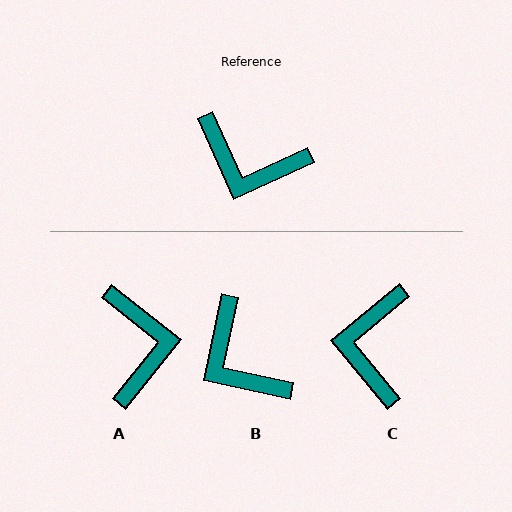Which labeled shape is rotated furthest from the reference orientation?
A, about 117 degrees away.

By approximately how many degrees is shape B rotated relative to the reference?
Approximately 36 degrees clockwise.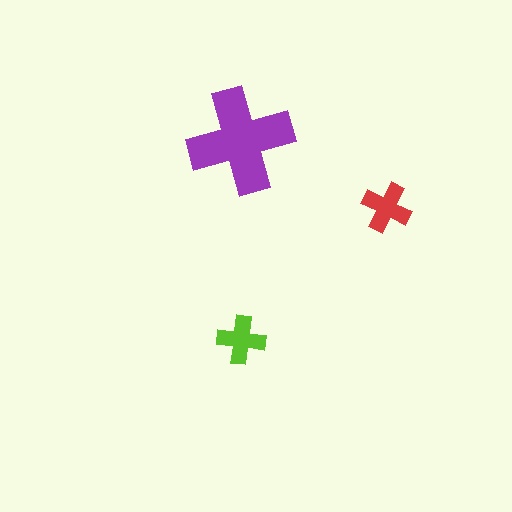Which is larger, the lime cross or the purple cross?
The purple one.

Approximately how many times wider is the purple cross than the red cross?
About 2 times wider.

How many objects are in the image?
There are 3 objects in the image.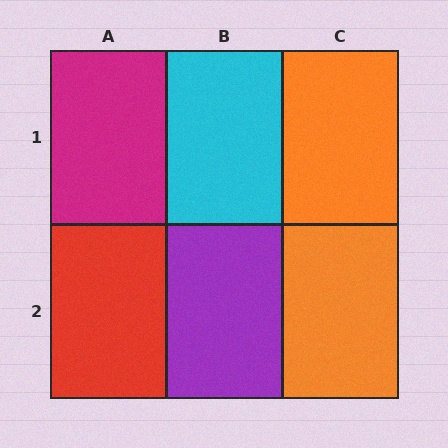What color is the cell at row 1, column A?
Magenta.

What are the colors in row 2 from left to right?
Red, purple, orange.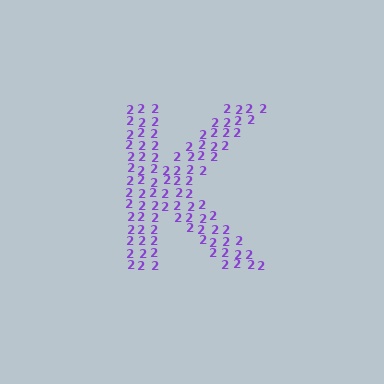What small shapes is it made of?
It is made of small digit 2's.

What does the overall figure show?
The overall figure shows the letter K.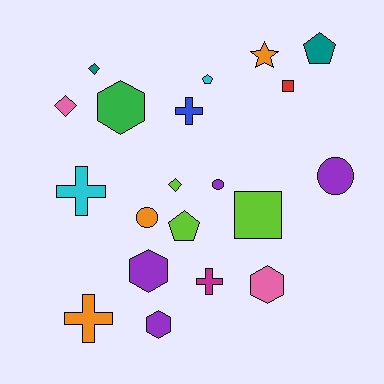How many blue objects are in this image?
There is 1 blue object.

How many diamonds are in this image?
There are 3 diamonds.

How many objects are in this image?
There are 20 objects.